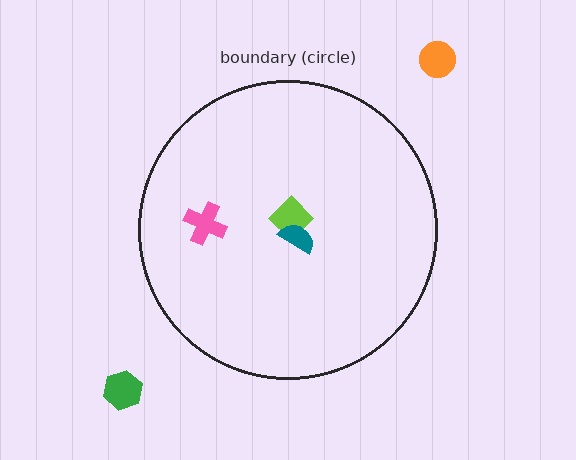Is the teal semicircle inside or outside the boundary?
Inside.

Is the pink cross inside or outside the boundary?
Inside.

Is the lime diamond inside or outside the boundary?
Inside.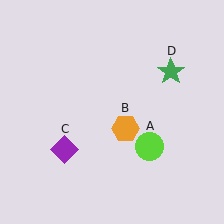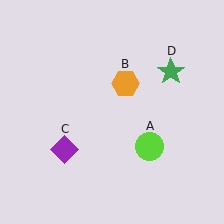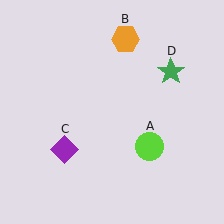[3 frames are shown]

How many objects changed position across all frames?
1 object changed position: orange hexagon (object B).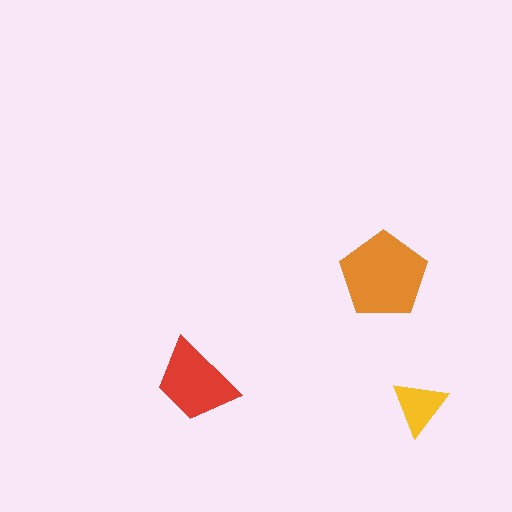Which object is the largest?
The orange pentagon.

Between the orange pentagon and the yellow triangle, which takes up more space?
The orange pentagon.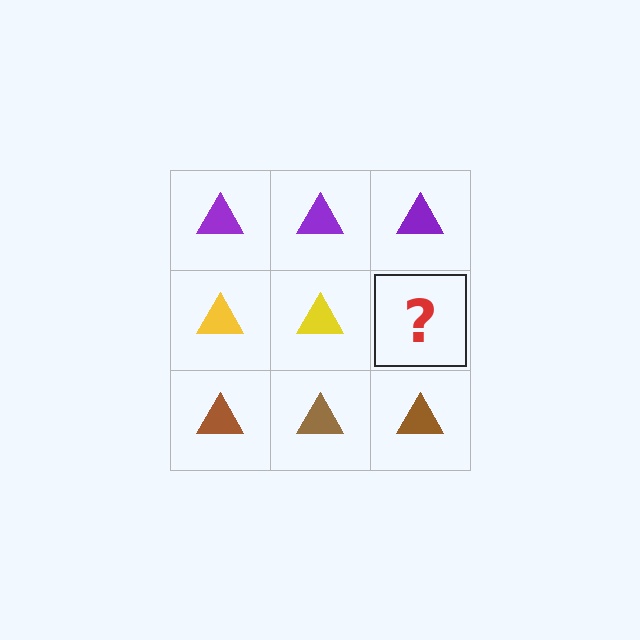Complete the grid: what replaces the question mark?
The question mark should be replaced with a yellow triangle.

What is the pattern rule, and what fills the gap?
The rule is that each row has a consistent color. The gap should be filled with a yellow triangle.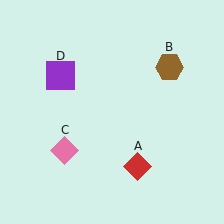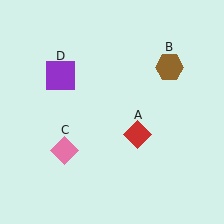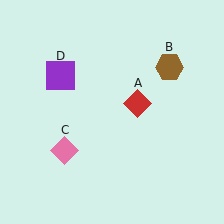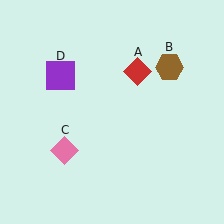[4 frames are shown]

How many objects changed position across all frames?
1 object changed position: red diamond (object A).